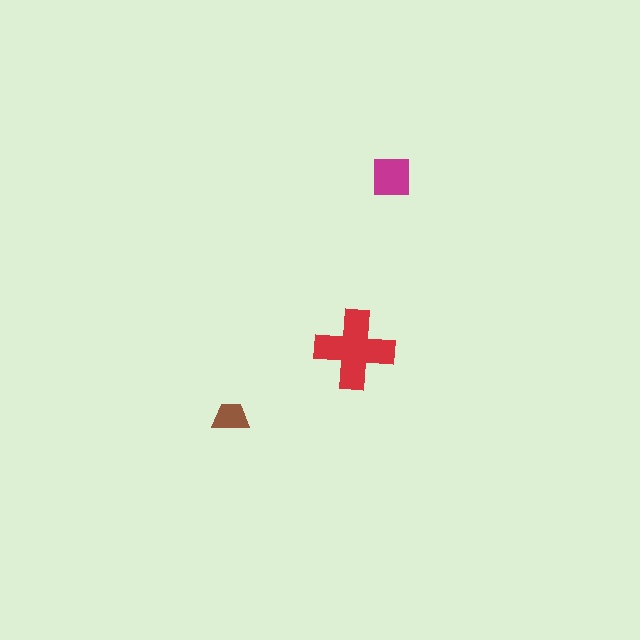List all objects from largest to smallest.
The red cross, the magenta square, the brown trapezoid.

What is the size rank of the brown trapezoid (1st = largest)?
3rd.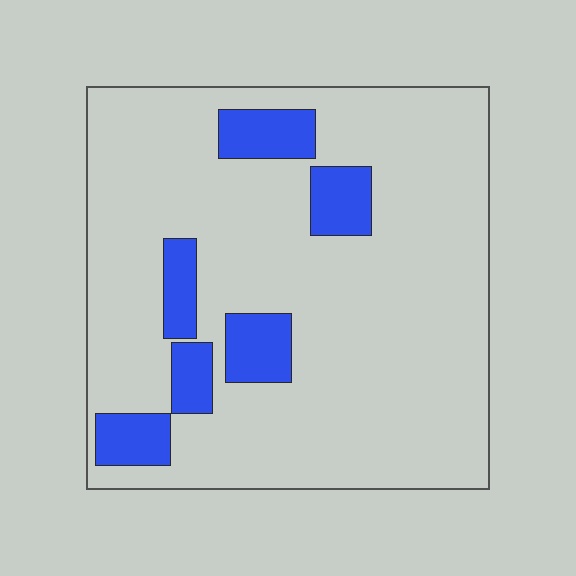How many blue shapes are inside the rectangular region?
6.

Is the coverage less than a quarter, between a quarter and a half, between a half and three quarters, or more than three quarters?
Less than a quarter.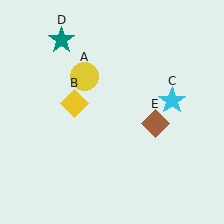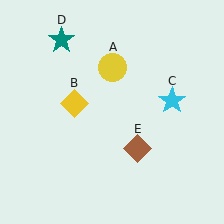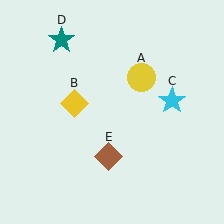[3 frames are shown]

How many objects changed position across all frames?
2 objects changed position: yellow circle (object A), brown diamond (object E).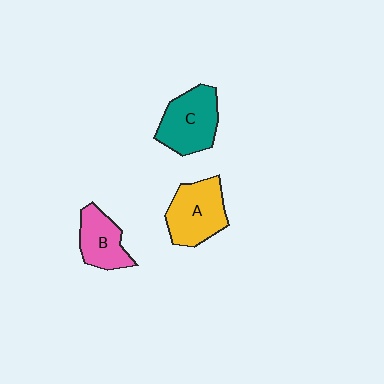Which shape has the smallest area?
Shape B (pink).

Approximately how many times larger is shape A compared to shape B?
Approximately 1.3 times.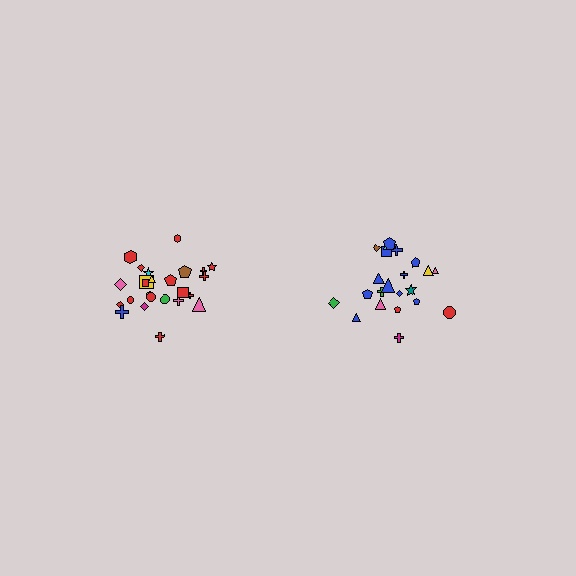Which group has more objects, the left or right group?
The left group.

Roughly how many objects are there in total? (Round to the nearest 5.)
Roughly 45 objects in total.